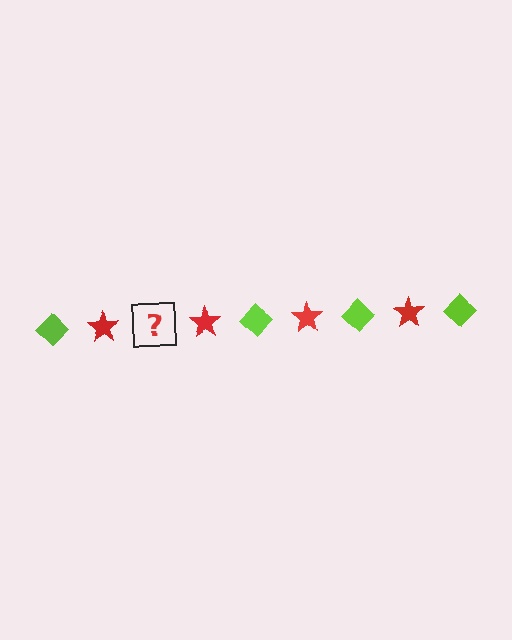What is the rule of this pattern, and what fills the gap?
The rule is that the pattern alternates between lime diamond and red star. The gap should be filled with a lime diamond.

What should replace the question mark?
The question mark should be replaced with a lime diamond.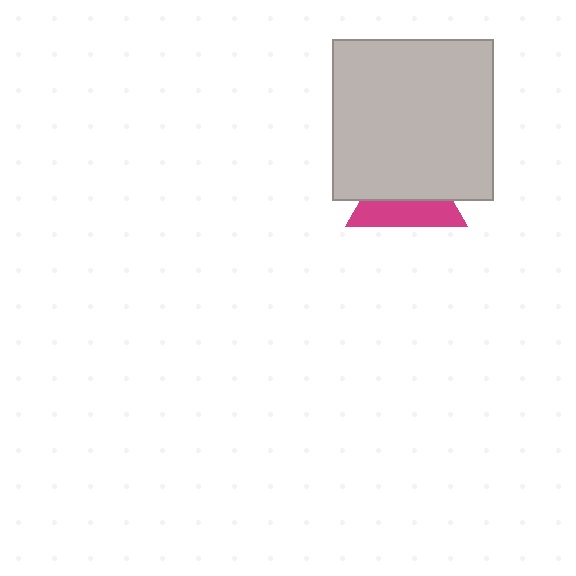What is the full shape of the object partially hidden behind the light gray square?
The partially hidden object is a magenta triangle.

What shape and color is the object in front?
The object in front is a light gray square.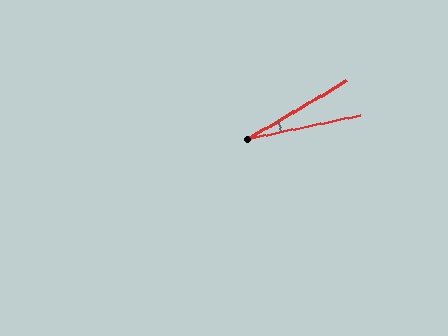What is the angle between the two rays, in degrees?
Approximately 19 degrees.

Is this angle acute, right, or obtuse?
It is acute.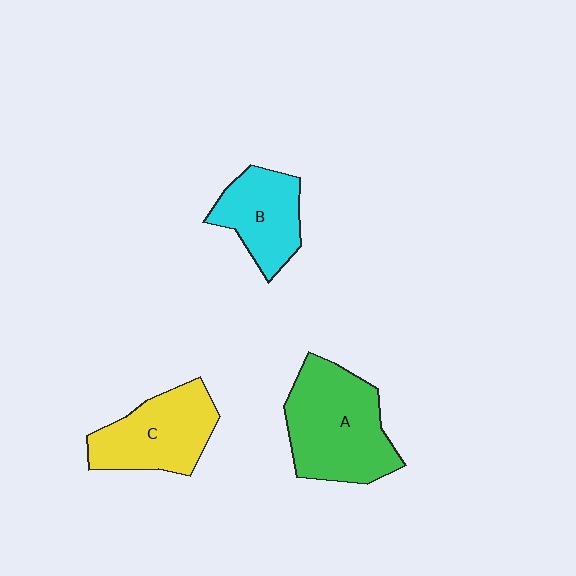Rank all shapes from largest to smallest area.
From largest to smallest: A (green), C (yellow), B (cyan).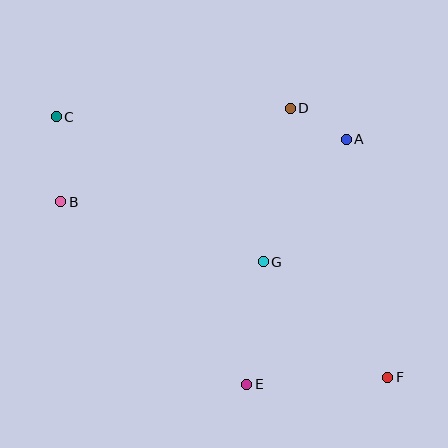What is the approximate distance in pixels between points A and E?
The distance between A and E is approximately 264 pixels.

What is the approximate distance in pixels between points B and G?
The distance between B and G is approximately 211 pixels.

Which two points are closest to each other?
Points A and D are closest to each other.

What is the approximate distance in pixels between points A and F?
The distance between A and F is approximately 242 pixels.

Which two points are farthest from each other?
Points C and F are farthest from each other.